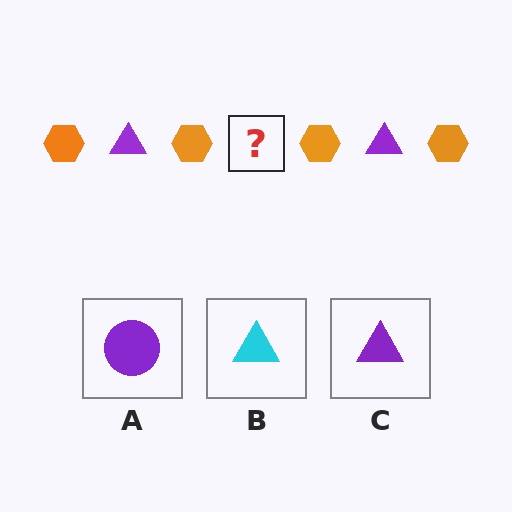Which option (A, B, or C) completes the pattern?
C.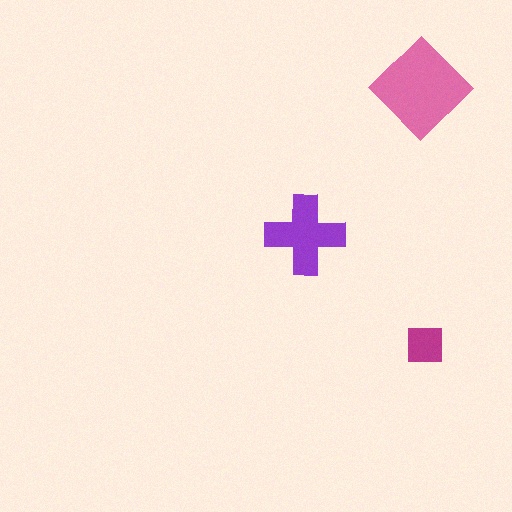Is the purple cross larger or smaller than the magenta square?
Larger.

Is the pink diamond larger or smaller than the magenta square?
Larger.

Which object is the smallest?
The magenta square.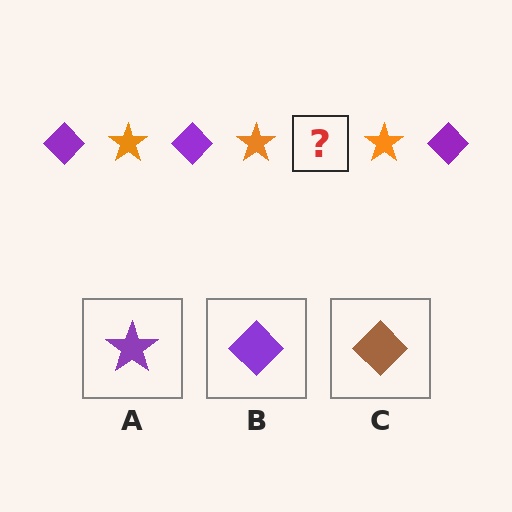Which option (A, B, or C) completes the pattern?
B.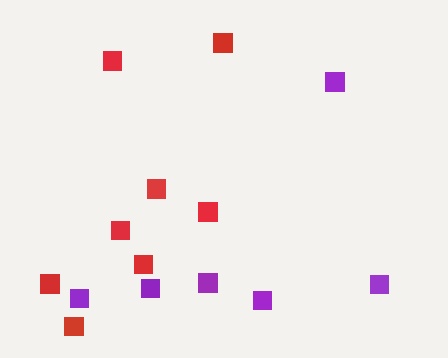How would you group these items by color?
There are 2 groups: one group of purple squares (6) and one group of red squares (8).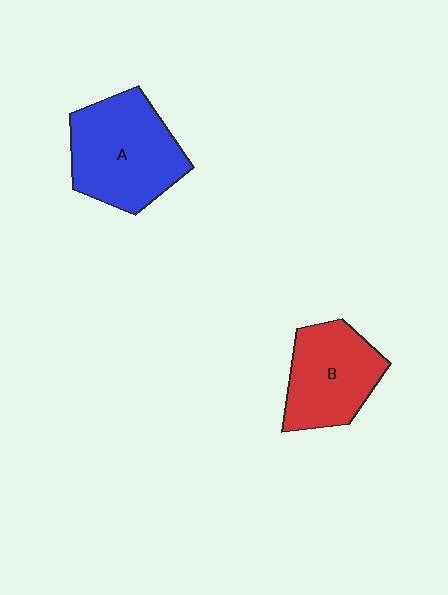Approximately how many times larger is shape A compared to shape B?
Approximately 1.2 times.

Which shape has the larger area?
Shape A (blue).